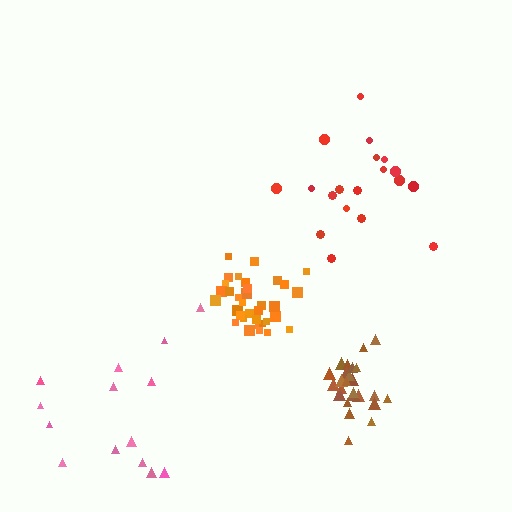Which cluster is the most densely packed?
Orange.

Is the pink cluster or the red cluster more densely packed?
Red.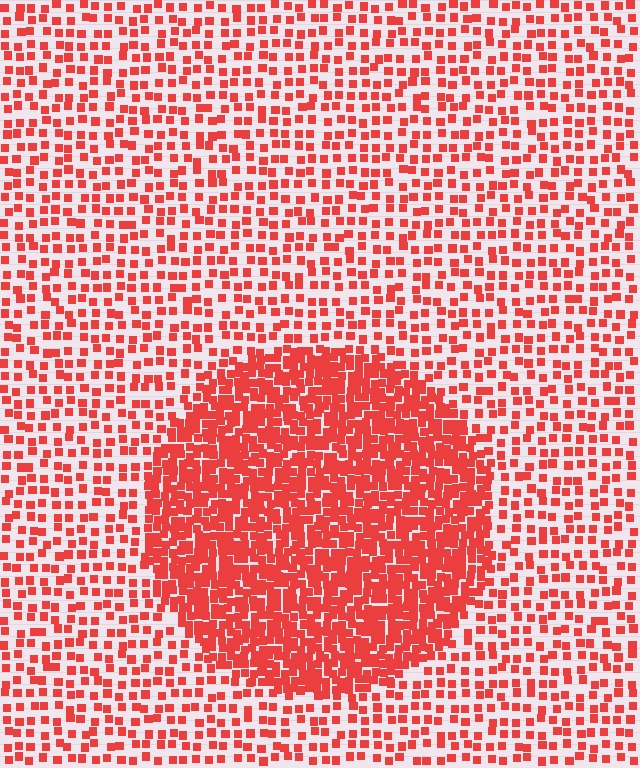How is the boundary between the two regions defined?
The boundary is defined by a change in element density (approximately 2.5x ratio). All elements are the same color, size, and shape.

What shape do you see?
I see a circle.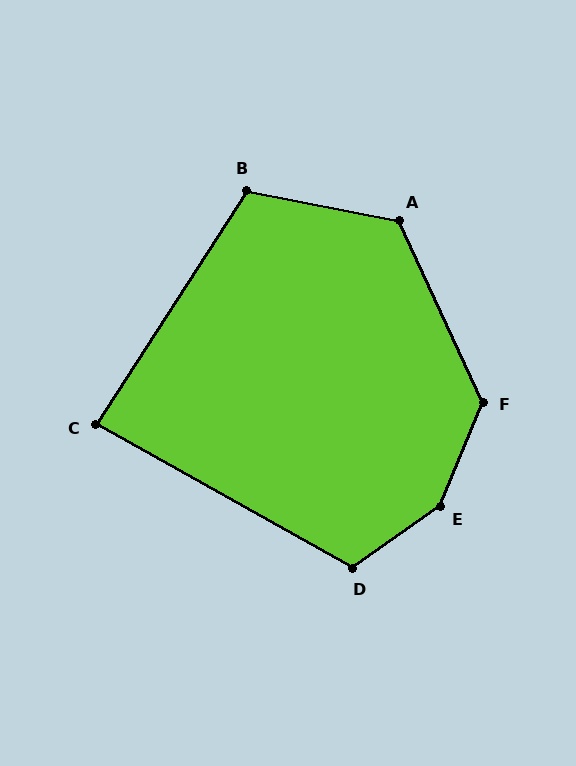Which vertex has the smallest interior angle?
C, at approximately 87 degrees.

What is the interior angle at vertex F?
Approximately 133 degrees (obtuse).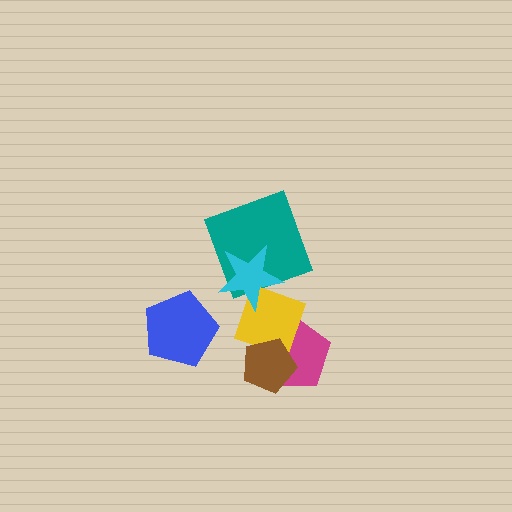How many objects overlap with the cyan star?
2 objects overlap with the cyan star.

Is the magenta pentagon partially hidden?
Yes, it is partially covered by another shape.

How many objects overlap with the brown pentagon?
2 objects overlap with the brown pentagon.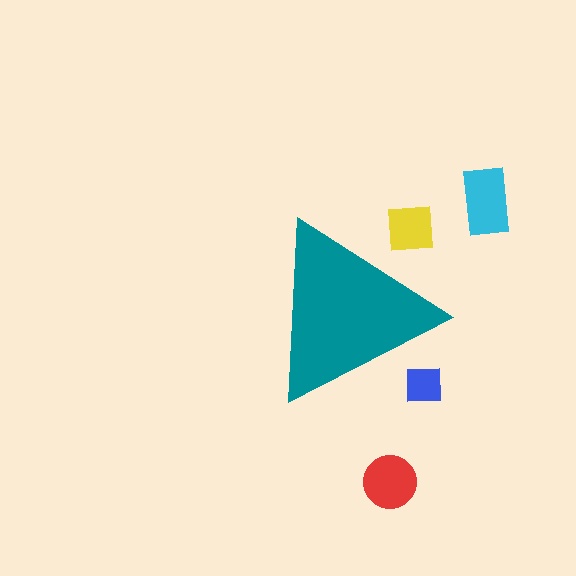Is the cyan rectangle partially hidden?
No, the cyan rectangle is fully visible.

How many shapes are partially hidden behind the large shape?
2 shapes are partially hidden.